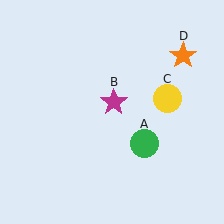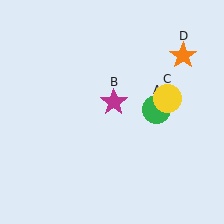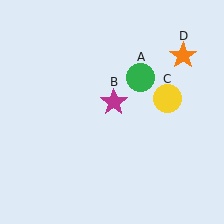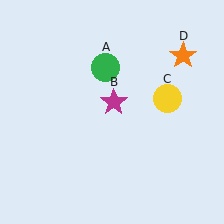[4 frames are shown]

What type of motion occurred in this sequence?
The green circle (object A) rotated counterclockwise around the center of the scene.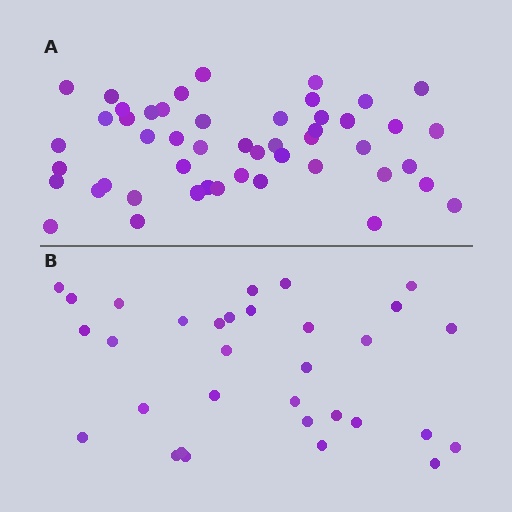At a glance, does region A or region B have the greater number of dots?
Region A (the top region) has more dots.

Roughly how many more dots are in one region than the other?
Region A has approximately 15 more dots than region B.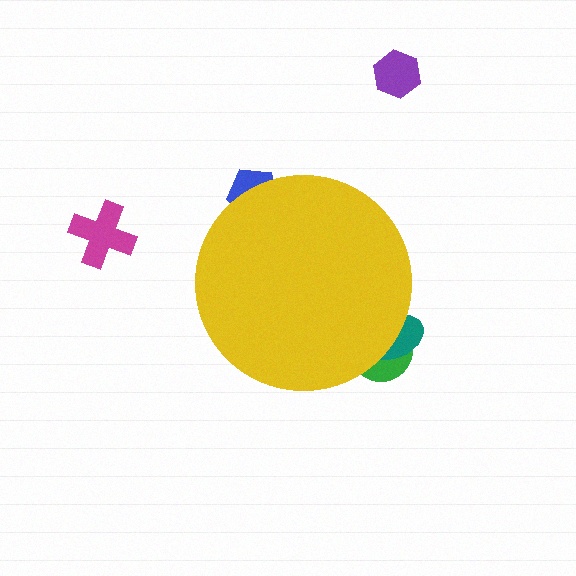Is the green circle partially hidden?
Yes, the green circle is partially hidden behind the yellow circle.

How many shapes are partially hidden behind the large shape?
3 shapes are partially hidden.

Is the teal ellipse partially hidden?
Yes, the teal ellipse is partially hidden behind the yellow circle.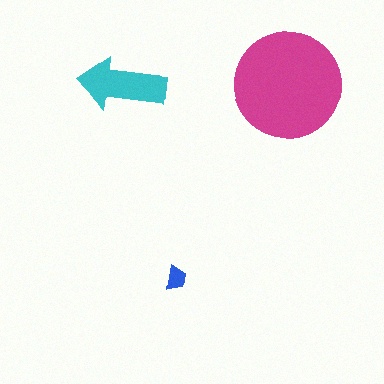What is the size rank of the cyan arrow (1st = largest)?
2nd.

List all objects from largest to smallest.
The magenta circle, the cyan arrow, the blue trapezoid.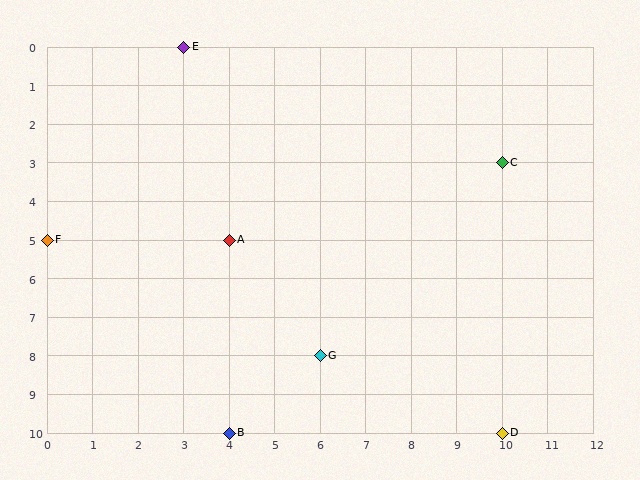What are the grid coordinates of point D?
Point D is at grid coordinates (10, 10).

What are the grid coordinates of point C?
Point C is at grid coordinates (10, 3).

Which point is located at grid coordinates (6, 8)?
Point G is at (6, 8).